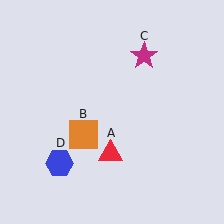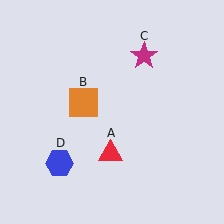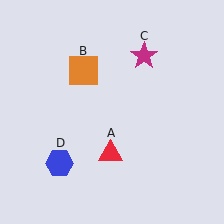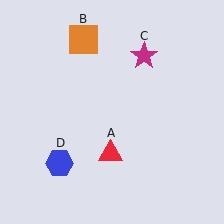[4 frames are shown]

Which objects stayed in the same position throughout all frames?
Red triangle (object A) and magenta star (object C) and blue hexagon (object D) remained stationary.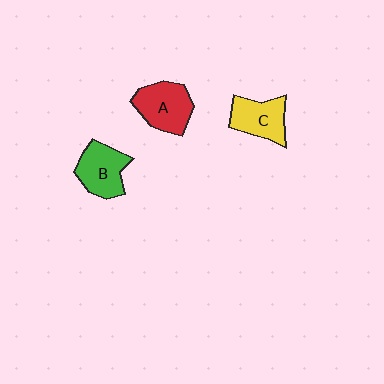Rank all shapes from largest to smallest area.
From largest to smallest: A (red), B (green), C (yellow).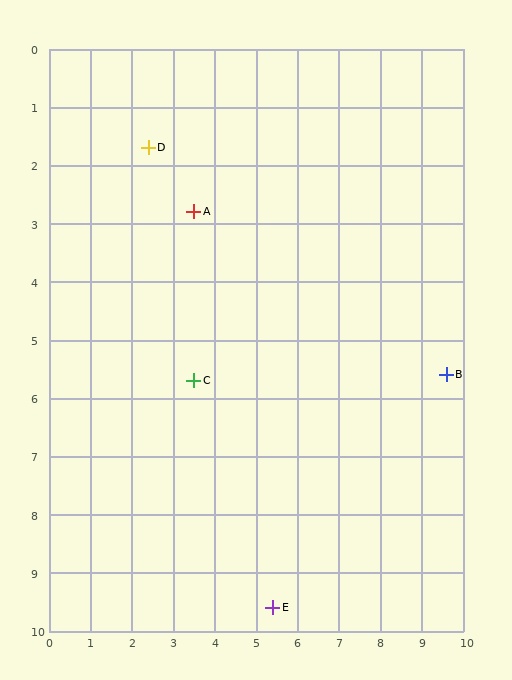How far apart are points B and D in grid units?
Points B and D are about 8.2 grid units apart.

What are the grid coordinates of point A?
Point A is at approximately (3.5, 2.8).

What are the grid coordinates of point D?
Point D is at approximately (2.4, 1.7).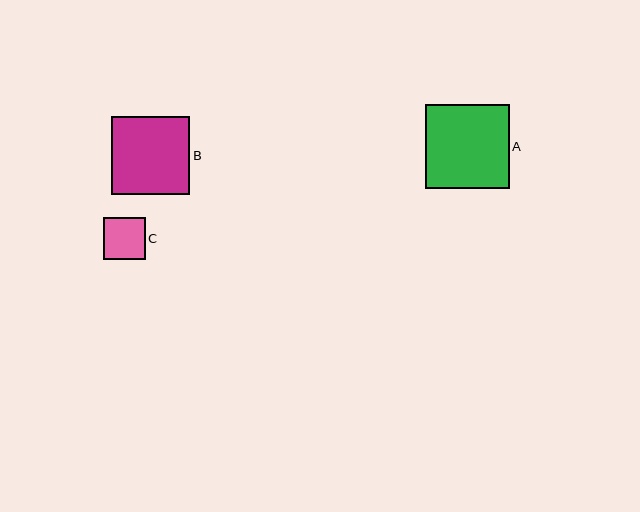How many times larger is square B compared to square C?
Square B is approximately 1.9 times the size of square C.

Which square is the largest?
Square A is the largest with a size of approximately 84 pixels.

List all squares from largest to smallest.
From largest to smallest: A, B, C.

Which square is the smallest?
Square C is the smallest with a size of approximately 42 pixels.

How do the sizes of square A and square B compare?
Square A and square B are approximately the same size.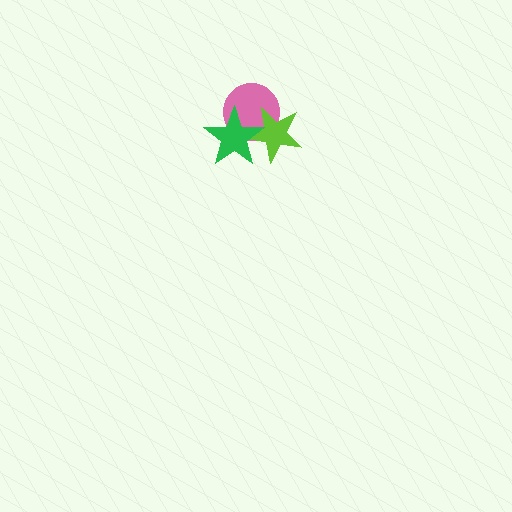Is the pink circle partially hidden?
Yes, it is partially covered by another shape.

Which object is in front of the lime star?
The green star is in front of the lime star.